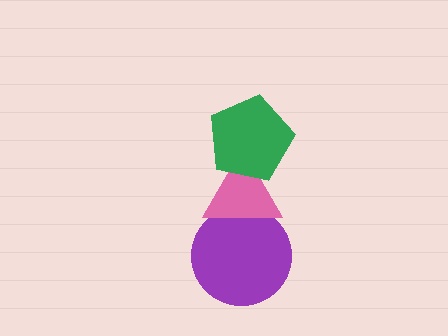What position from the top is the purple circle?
The purple circle is 3rd from the top.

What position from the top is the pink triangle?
The pink triangle is 2nd from the top.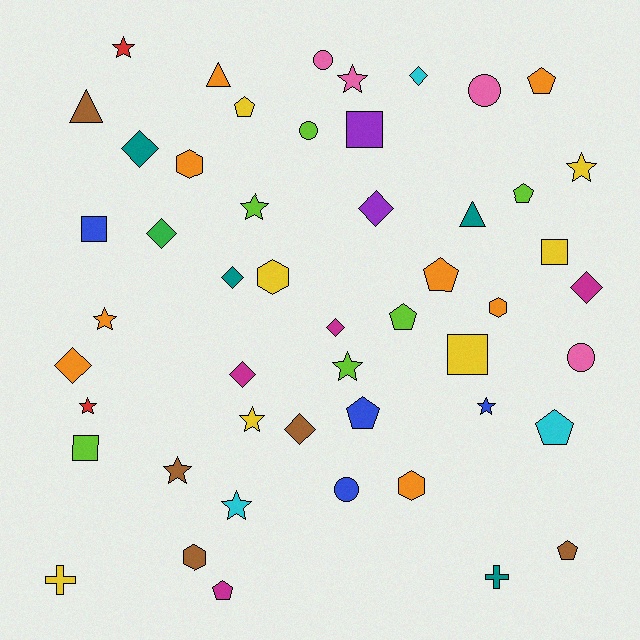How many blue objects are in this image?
There are 4 blue objects.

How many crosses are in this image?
There are 2 crosses.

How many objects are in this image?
There are 50 objects.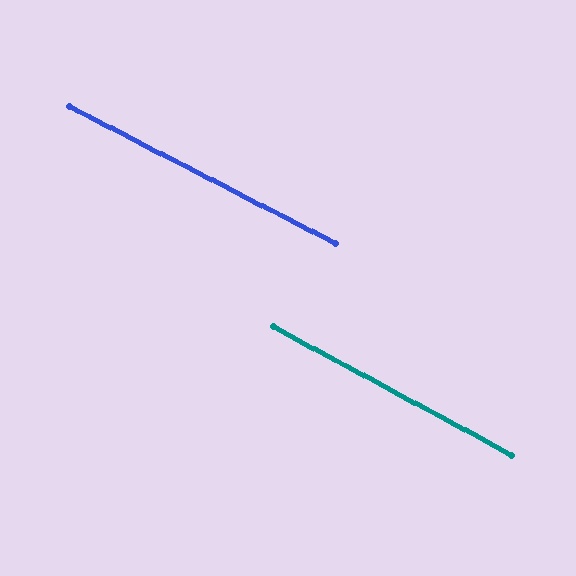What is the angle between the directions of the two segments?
Approximately 1 degree.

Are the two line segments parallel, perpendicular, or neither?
Parallel — their directions differ by only 1.2°.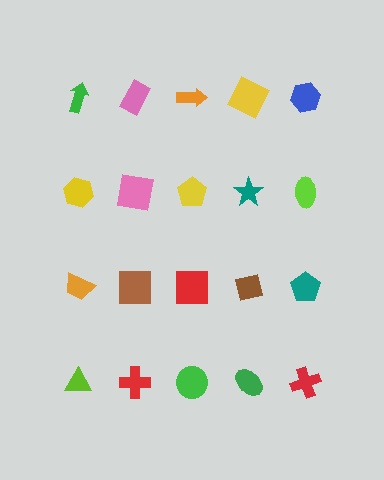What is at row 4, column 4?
A green ellipse.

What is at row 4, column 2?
A red cross.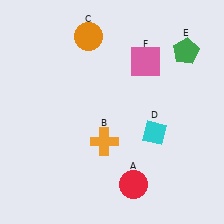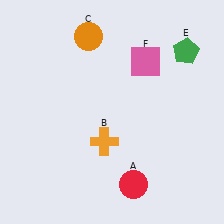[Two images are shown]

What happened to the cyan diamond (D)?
The cyan diamond (D) was removed in Image 2. It was in the bottom-right area of Image 1.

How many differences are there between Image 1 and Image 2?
There is 1 difference between the two images.